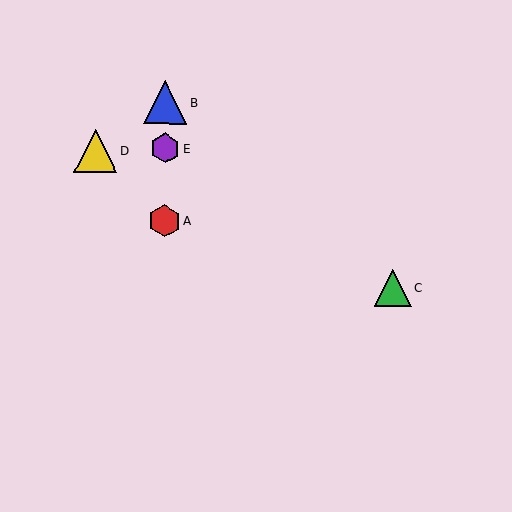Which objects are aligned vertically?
Objects A, B, E are aligned vertically.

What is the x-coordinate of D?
Object D is at x≈96.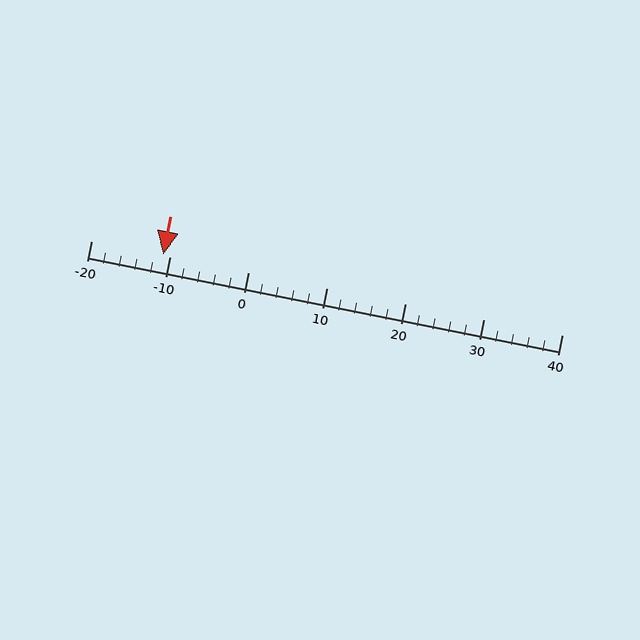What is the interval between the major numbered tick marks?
The major tick marks are spaced 10 units apart.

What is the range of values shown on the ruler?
The ruler shows values from -20 to 40.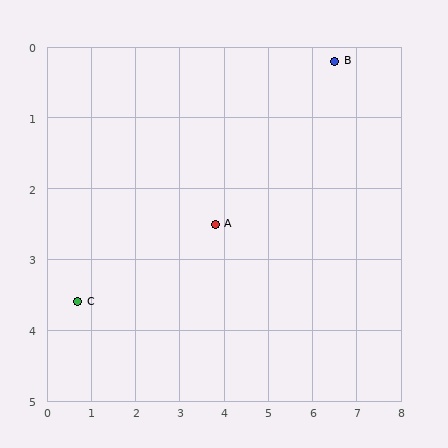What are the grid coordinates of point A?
Point A is at approximately (3.8, 2.5).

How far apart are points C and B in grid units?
Points C and B are about 6.7 grid units apart.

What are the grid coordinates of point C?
Point C is at approximately (0.7, 3.6).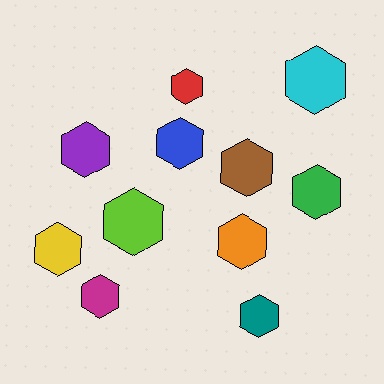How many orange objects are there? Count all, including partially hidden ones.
There is 1 orange object.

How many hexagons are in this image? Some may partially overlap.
There are 11 hexagons.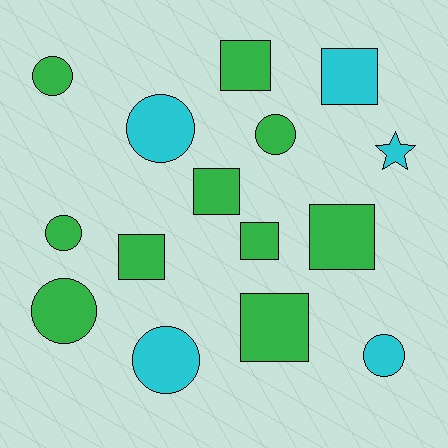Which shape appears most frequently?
Circle, with 7 objects.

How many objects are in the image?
There are 15 objects.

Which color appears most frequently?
Green, with 10 objects.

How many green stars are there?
There are no green stars.